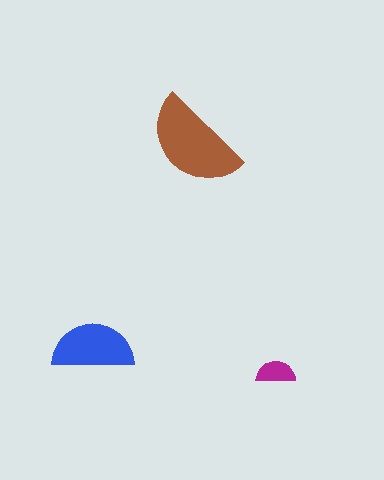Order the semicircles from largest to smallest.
the brown one, the blue one, the magenta one.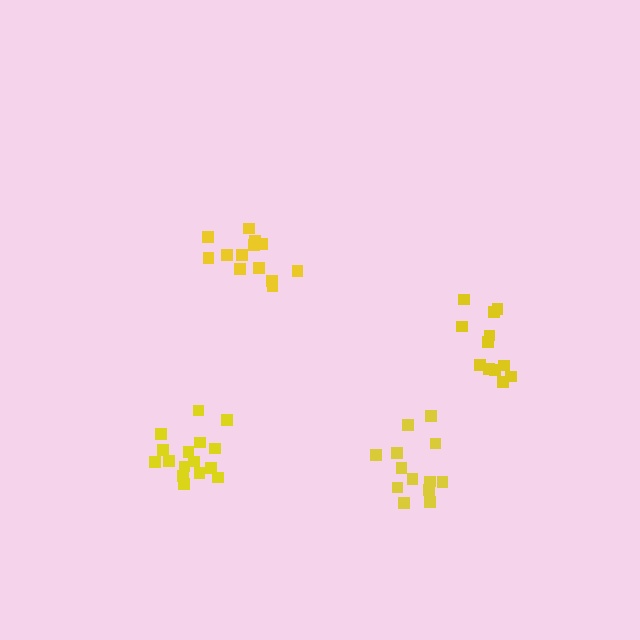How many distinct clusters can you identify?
There are 4 distinct clusters.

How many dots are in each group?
Group 1: 13 dots, Group 2: 13 dots, Group 3: 16 dots, Group 4: 12 dots (54 total).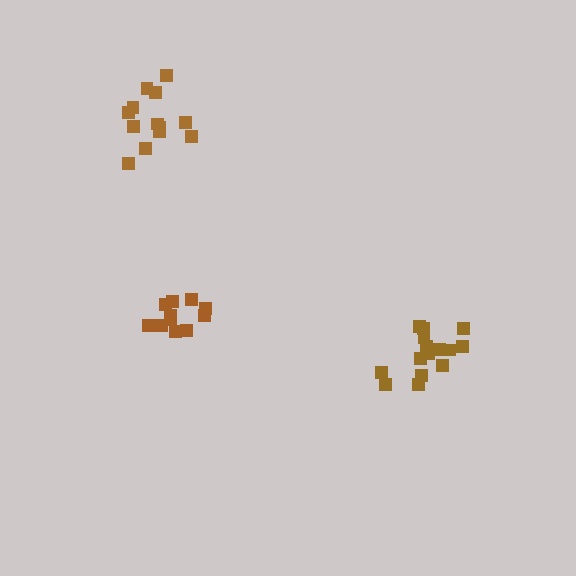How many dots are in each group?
Group 1: 11 dots, Group 2: 15 dots, Group 3: 13 dots (39 total).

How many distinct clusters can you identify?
There are 3 distinct clusters.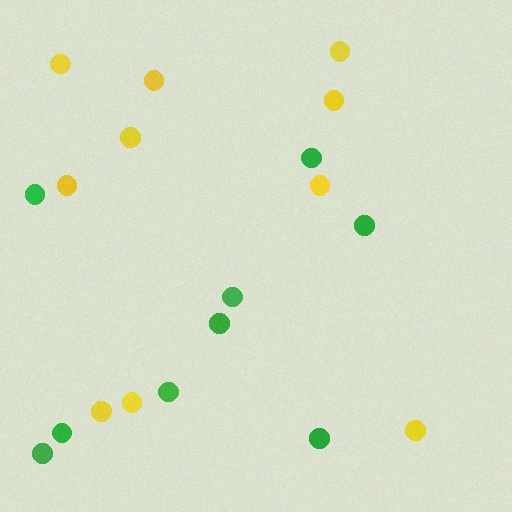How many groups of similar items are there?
There are 2 groups: one group of yellow circles (10) and one group of green circles (9).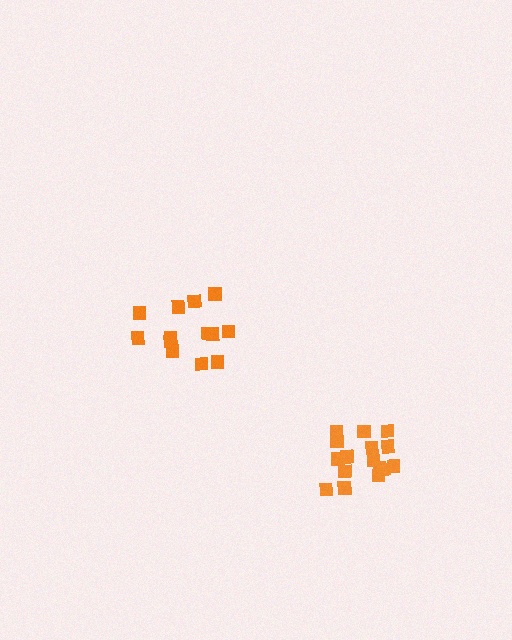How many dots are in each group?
Group 1: 16 dots, Group 2: 13 dots (29 total).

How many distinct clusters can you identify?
There are 2 distinct clusters.